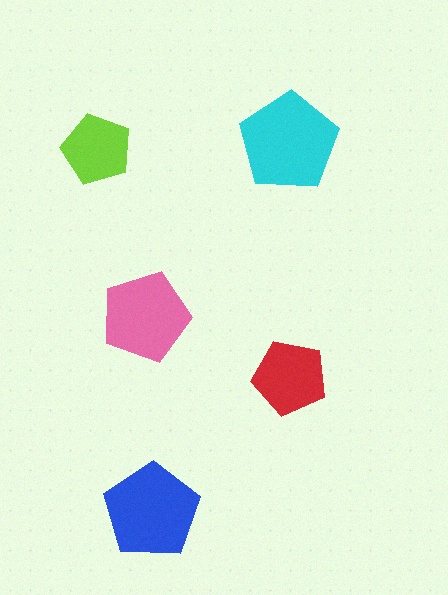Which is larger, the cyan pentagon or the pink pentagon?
The cyan one.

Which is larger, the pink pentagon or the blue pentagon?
The blue one.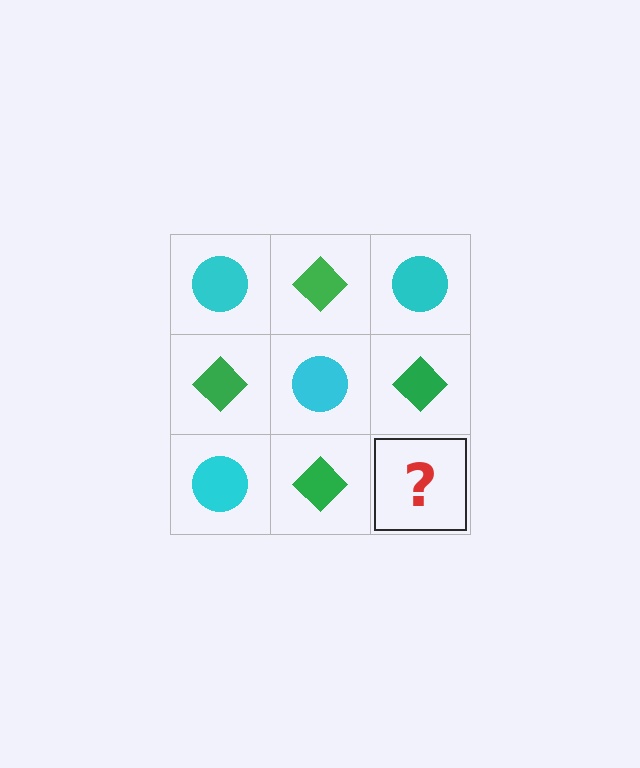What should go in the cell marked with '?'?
The missing cell should contain a cyan circle.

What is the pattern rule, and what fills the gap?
The rule is that it alternates cyan circle and green diamond in a checkerboard pattern. The gap should be filled with a cyan circle.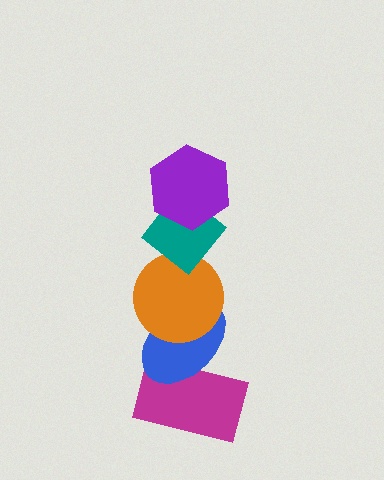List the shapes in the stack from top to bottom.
From top to bottom: the purple hexagon, the teal diamond, the orange circle, the blue ellipse, the magenta rectangle.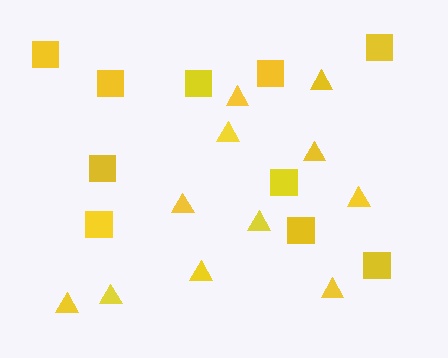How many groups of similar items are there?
There are 2 groups: one group of squares (10) and one group of triangles (11).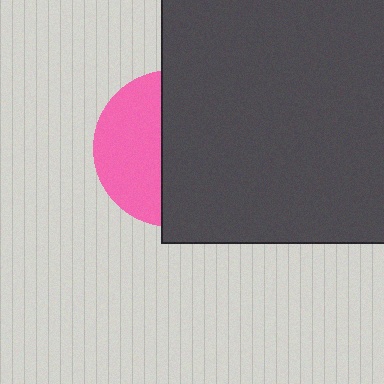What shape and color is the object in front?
The object in front is a dark gray rectangle.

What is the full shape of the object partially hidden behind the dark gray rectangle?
The partially hidden object is a pink circle.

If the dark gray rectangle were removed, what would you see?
You would see the complete pink circle.